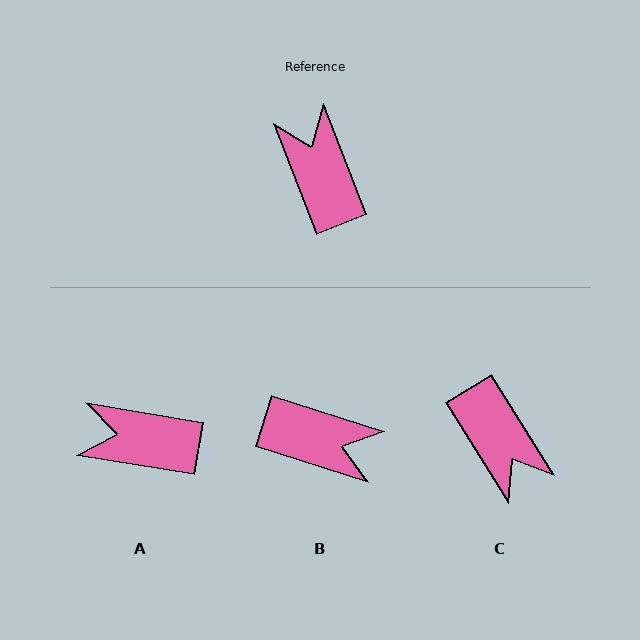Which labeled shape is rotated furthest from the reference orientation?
C, about 170 degrees away.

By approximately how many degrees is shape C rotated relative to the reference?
Approximately 170 degrees clockwise.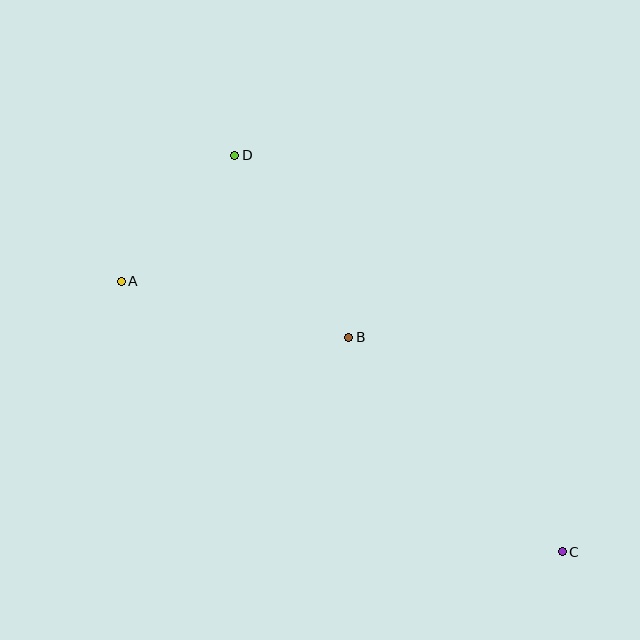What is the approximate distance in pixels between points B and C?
The distance between B and C is approximately 303 pixels.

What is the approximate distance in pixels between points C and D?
The distance between C and D is approximately 514 pixels.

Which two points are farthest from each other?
Points A and C are farthest from each other.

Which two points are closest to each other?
Points A and D are closest to each other.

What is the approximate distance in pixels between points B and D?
The distance between B and D is approximately 215 pixels.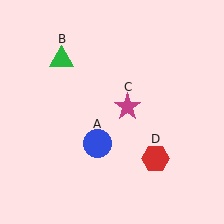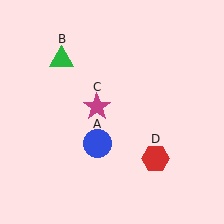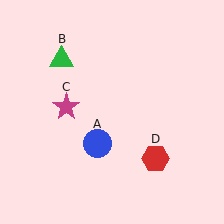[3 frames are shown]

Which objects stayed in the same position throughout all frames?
Blue circle (object A) and green triangle (object B) and red hexagon (object D) remained stationary.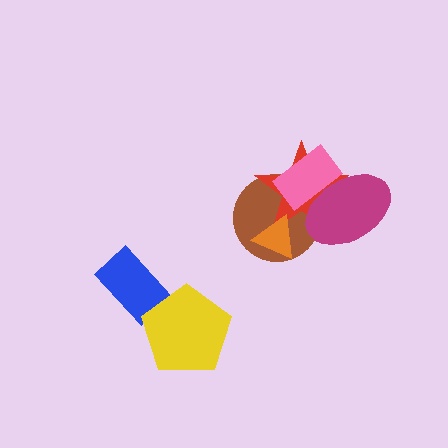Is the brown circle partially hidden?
Yes, it is partially covered by another shape.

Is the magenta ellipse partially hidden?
No, no other shape covers it.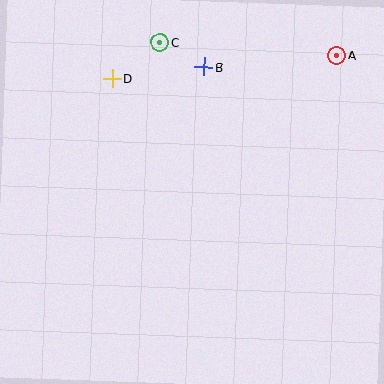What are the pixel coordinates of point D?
Point D is at (112, 79).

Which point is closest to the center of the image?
Point B at (204, 67) is closest to the center.